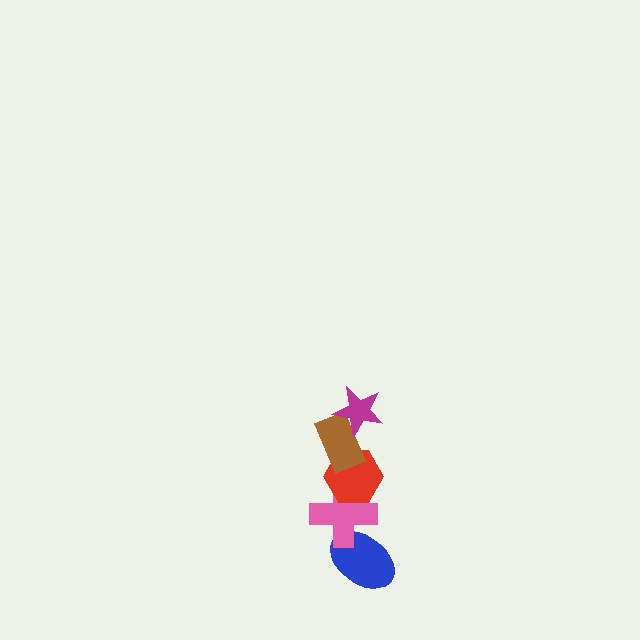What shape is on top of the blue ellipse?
The pink cross is on top of the blue ellipse.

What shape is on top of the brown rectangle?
The magenta star is on top of the brown rectangle.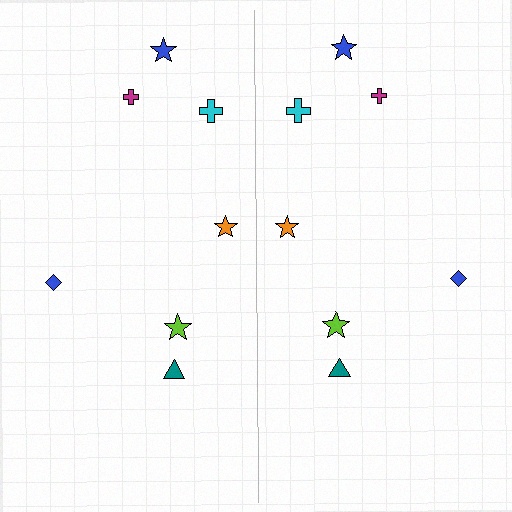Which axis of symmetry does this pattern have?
The pattern has a vertical axis of symmetry running through the center of the image.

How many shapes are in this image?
There are 14 shapes in this image.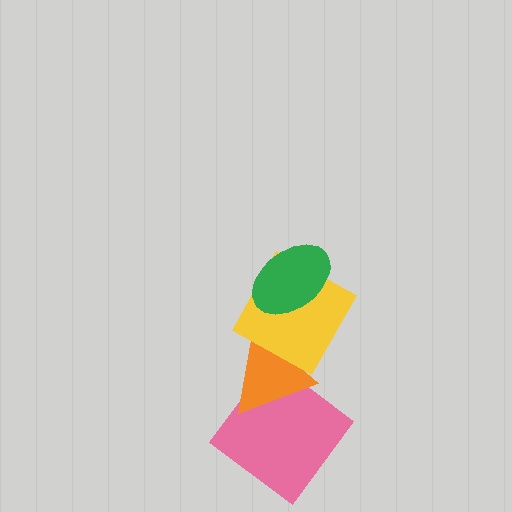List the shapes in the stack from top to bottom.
From top to bottom: the green ellipse, the yellow square, the orange triangle, the pink diamond.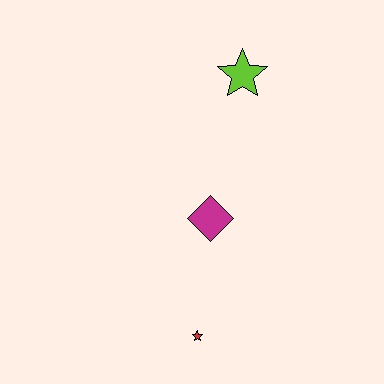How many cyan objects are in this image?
There are no cyan objects.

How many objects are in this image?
There are 3 objects.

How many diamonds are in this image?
There is 1 diamond.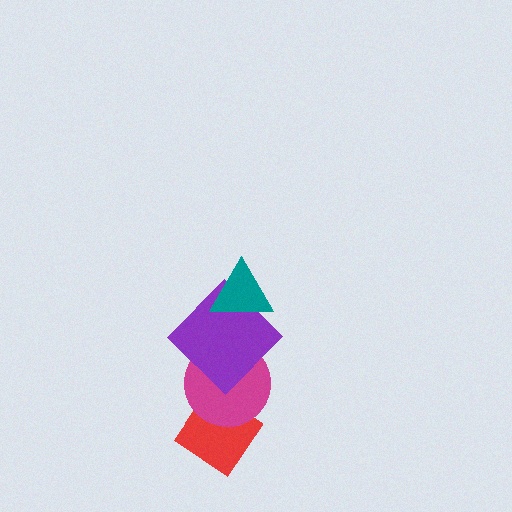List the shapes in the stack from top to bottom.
From top to bottom: the teal triangle, the purple diamond, the magenta circle, the red diamond.